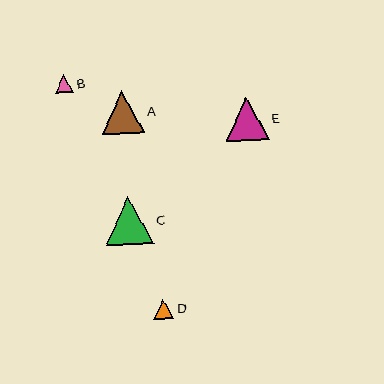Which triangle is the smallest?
Triangle B is the smallest with a size of approximately 18 pixels.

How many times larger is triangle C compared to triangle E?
Triangle C is approximately 1.1 times the size of triangle E.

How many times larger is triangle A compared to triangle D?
Triangle A is approximately 2.1 times the size of triangle D.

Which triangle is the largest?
Triangle C is the largest with a size of approximately 48 pixels.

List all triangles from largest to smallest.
From largest to smallest: C, E, A, D, B.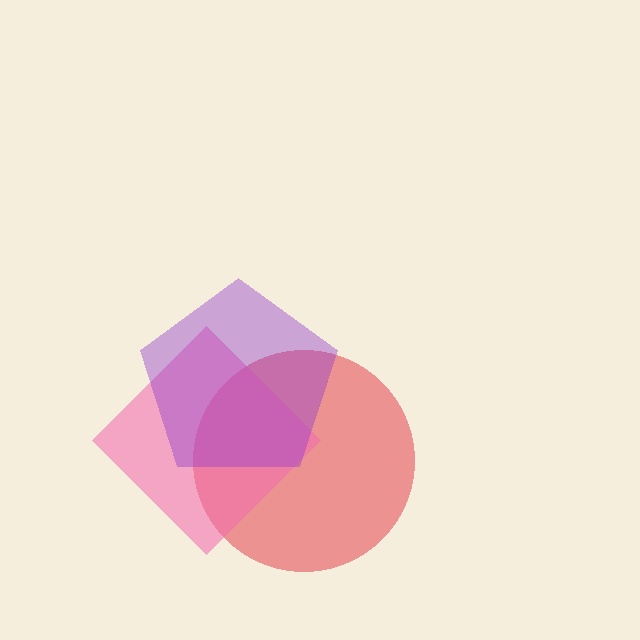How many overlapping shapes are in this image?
There are 3 overlapping shapes in the image.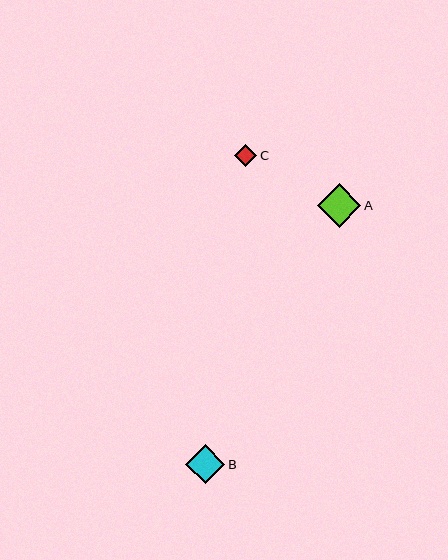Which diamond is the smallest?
Diamond C is the smallest with a size of approximately 22 pixels.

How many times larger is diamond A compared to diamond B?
Diamond A is approximately 1.1 times the size of diamond B.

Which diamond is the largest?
Diamond A is the largest with a size of approximately 44 pixels.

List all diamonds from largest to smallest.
From largest to smallest: A, B, C.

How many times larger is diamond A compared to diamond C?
Diamond A is approximately 2.0 times the size of diamond C.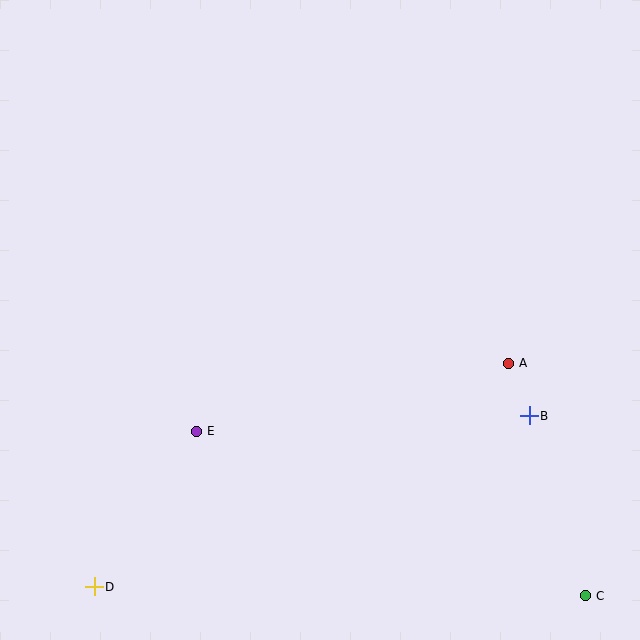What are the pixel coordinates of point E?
Point E is at (196, 431).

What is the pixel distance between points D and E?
The distance between D and E is 186 pixels.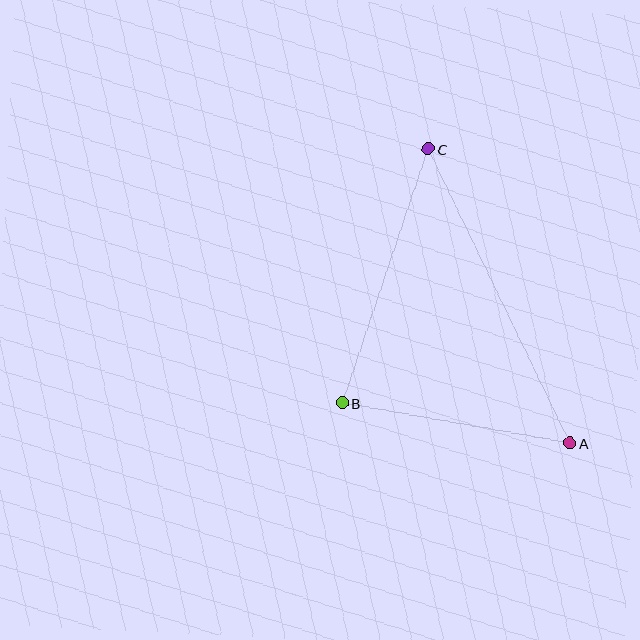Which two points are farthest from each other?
Points A and C are farthest from each other.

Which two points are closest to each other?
Points A and B are closest to each other.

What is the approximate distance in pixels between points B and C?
The distance between B and C is approximately 268 pixels.